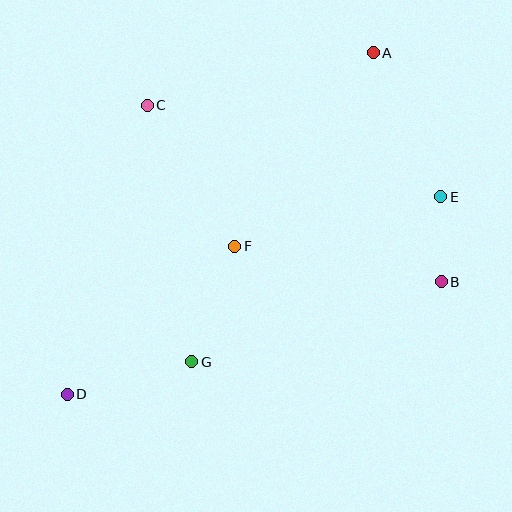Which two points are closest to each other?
Points B and E are closest to each other.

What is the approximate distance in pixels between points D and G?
The distance between D and G is approximately 129 pixels.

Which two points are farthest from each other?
Points A and D are farthest from each other.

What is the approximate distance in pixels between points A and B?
The distance between A and B is approximately 239 pixels.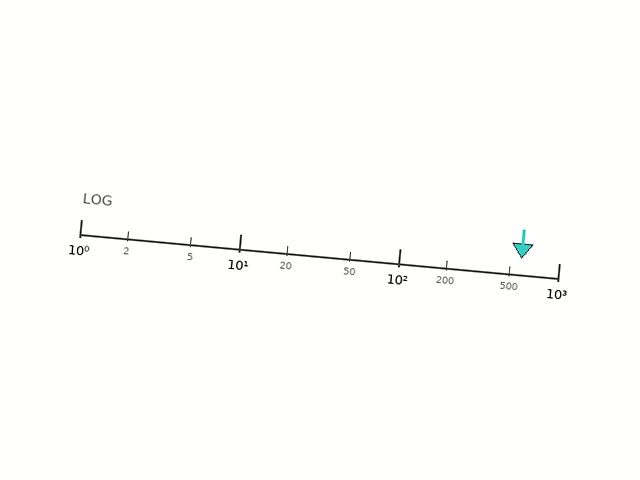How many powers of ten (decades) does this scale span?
The scale spans 3 decades, from 1 to 1000.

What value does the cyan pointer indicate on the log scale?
The pointer indicates approximately 580.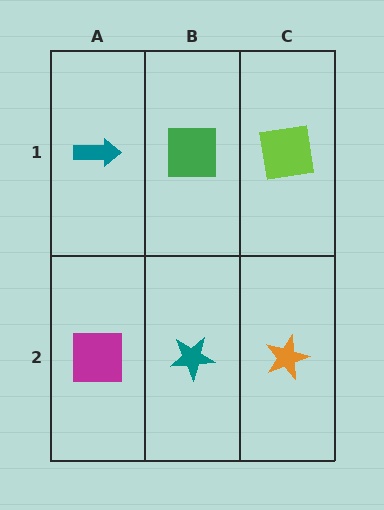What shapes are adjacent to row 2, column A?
A teal arrow (row 1, column A), a teal star (row 2, column B).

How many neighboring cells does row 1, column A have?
2.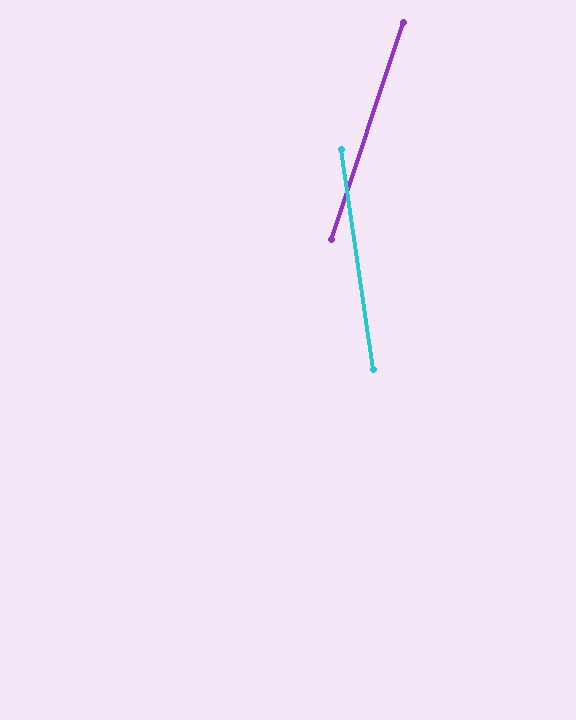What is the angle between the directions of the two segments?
Approximately 27 degrees.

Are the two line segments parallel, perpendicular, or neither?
Neither parallel nor perpendicular — they differ by about 27°.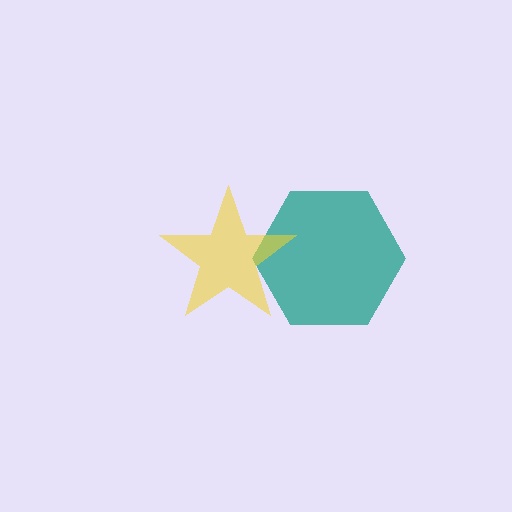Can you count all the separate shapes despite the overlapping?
Yes, there are 2 separate shapes.